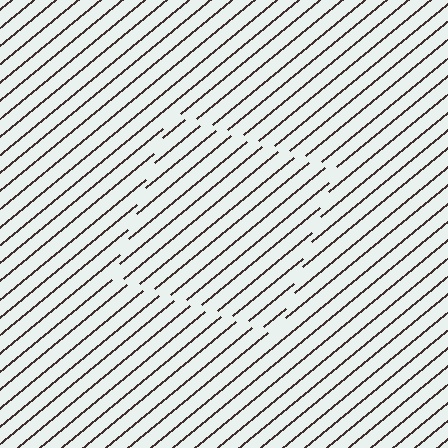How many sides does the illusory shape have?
4 sides — the line-ends trace a square.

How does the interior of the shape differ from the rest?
The interior of the shape contains the same grating, shifted by half a period — the contour is defined by the phase discontinuity where line-ends from the inner and outer gratings abut.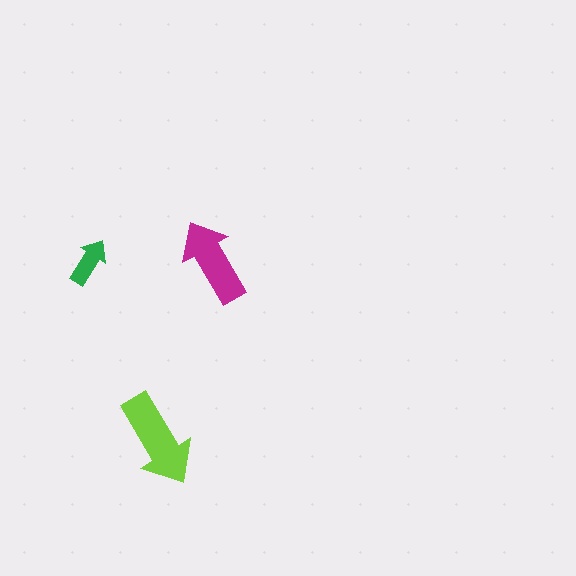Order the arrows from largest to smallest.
the lime one, the magenta one, the green one.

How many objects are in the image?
There are 3 objects in the image.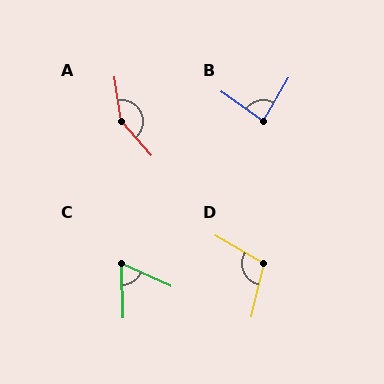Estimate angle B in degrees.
Approximately 85 degrees.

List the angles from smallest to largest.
C (64°), B (85°), D (106°), A (147°).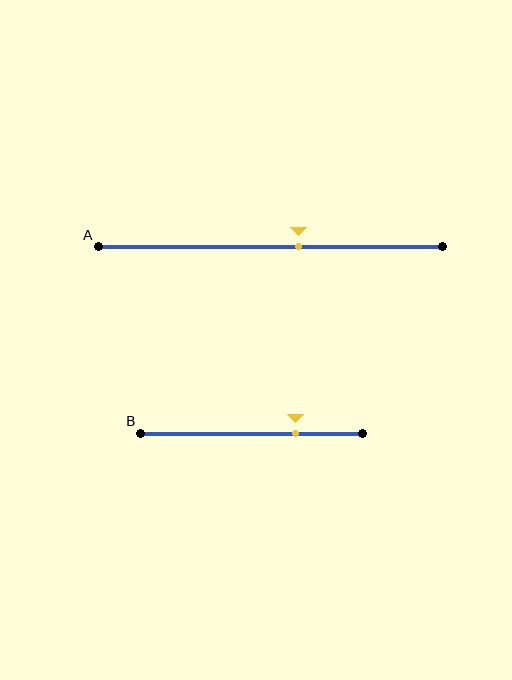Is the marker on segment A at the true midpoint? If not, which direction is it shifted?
No, the marker on segment A is shifted to the right by about 8% of the segment length.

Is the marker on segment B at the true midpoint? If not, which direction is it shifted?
No, the marker on segment B is shifted to the right by about 20% of the segment length.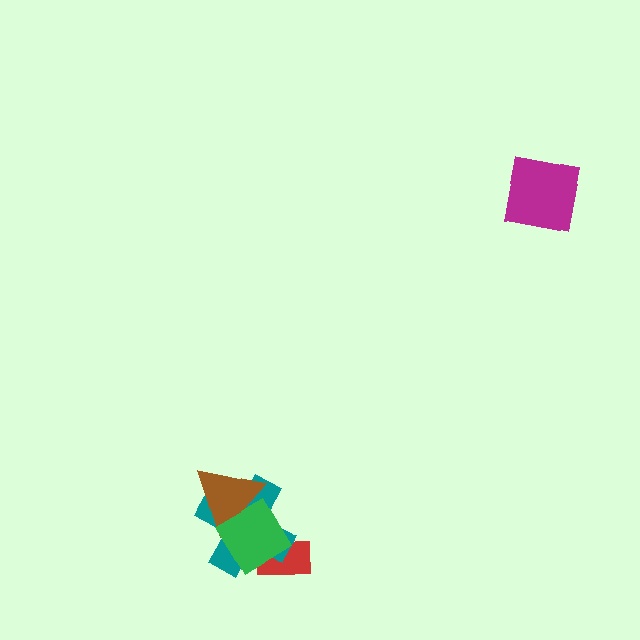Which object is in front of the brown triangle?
The green diamond is in front of the brown triangle.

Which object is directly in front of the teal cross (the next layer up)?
The brown triangle is directly in front of the teal cross.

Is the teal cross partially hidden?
Yes, it is partially covered by another shape.